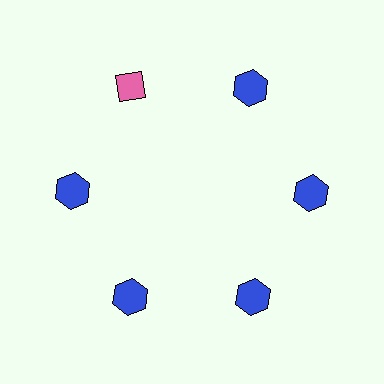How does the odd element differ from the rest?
It differs in both color (pink instead of blue) and shape (diamond instead of hexagon).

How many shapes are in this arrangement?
There are 6 shapes arranged in a ring pattern.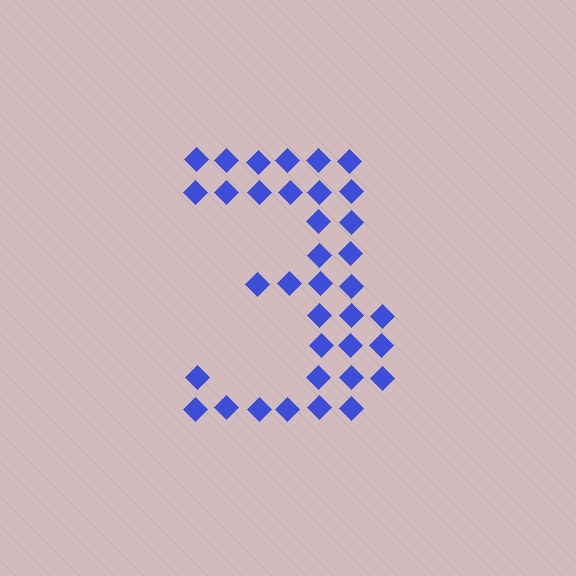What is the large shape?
The large shape is the digit 3.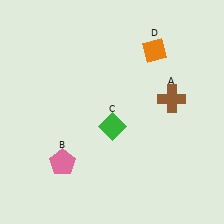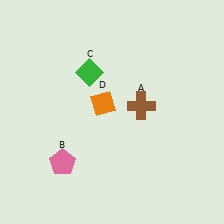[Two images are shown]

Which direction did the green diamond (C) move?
The green diamond (C) moved up.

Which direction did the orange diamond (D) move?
The orange diamond (D) moved down.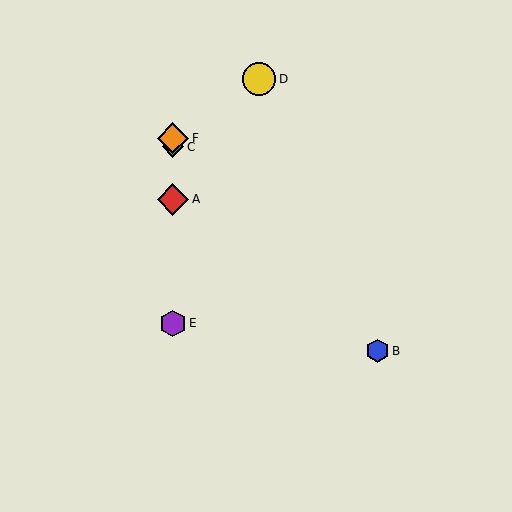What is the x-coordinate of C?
Object C is at x≈173.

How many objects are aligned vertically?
4 objects (A, C, E, F) are aligned vertically.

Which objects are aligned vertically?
Objects A, C, E, F are aligned vertically.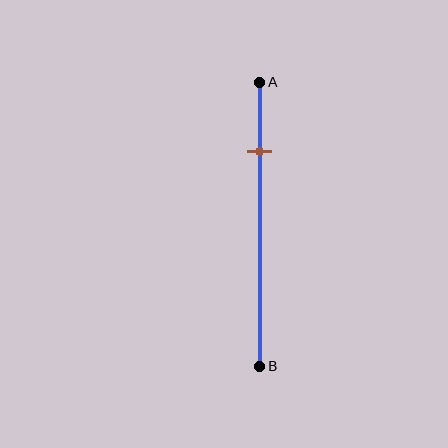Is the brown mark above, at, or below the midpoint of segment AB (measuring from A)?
The brown mark is above the midpoint of segment AB.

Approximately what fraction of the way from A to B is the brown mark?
The brown mark is approximately 25% of the way from A to B.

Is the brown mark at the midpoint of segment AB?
No, the mark is at about 25% from A, not at the 50% midpoint.